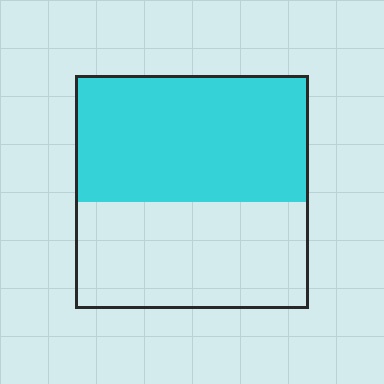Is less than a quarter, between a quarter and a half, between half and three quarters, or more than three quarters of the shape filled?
Between half and three quarters.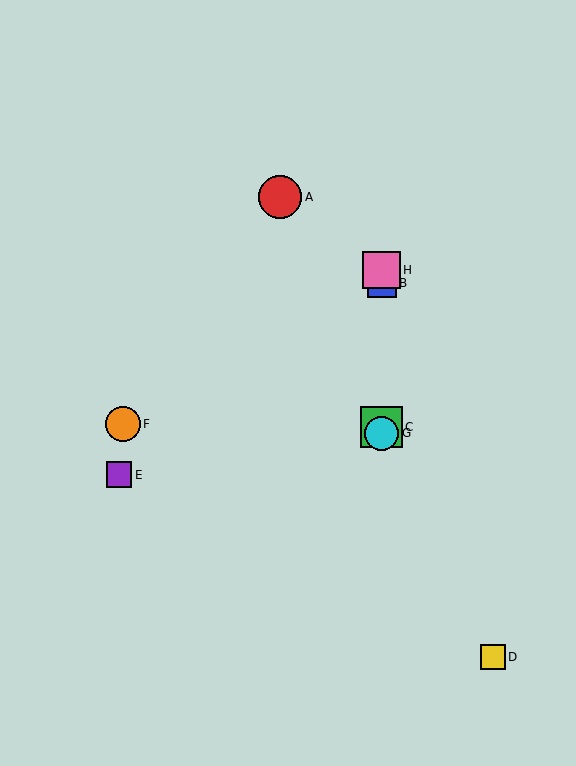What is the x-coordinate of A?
Object A is at x≈280.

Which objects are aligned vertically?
Objects B, C, G, H are aligned vertically.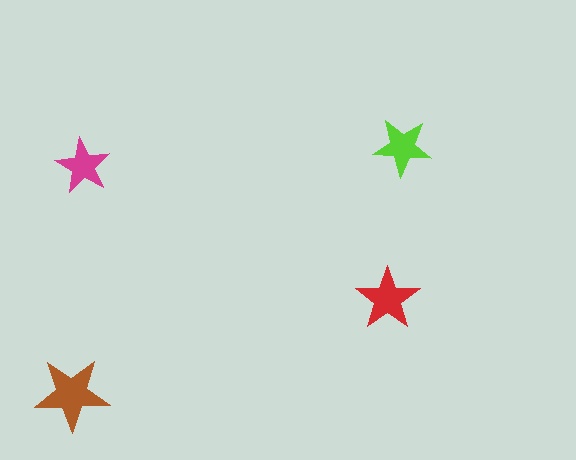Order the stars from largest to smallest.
the brown one, the red one, the lime one, the magenta one.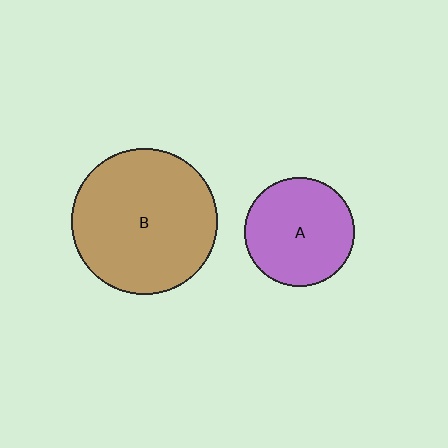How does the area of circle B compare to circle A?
Approximately 1.8 times.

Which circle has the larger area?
Circle B (brown).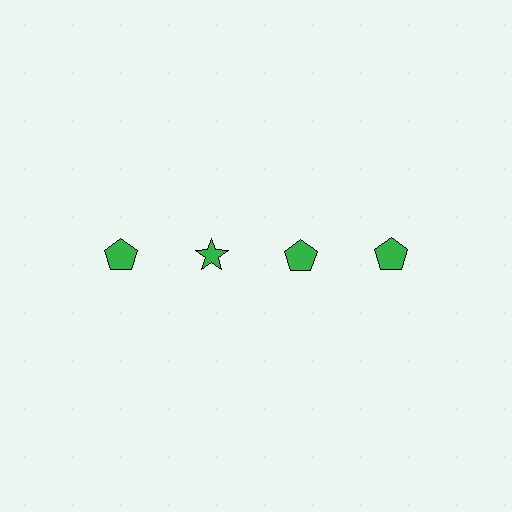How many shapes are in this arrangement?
There are 4 shapes arranged in a grid pattern.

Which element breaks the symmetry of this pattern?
The green star in the top row, second from left column breaks the symmetry. All other shapes are green pentagons.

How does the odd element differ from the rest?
It has a different shape: star instead of pentagon.